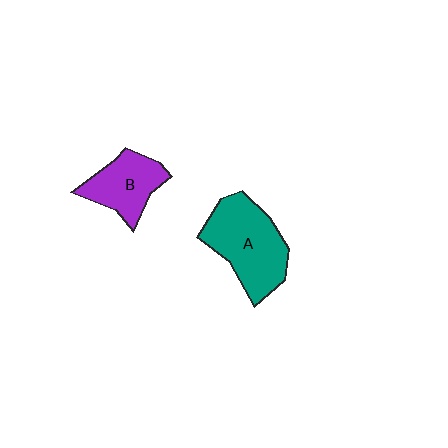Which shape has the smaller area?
Shape B (purple).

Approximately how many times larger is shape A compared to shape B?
Approximately 1.5 times.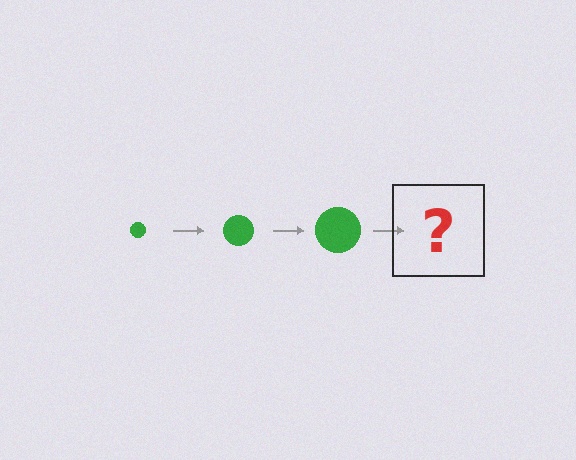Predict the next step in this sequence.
The next step is a green circle, larger than the previous one.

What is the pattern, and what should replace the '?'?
The pattern is that the circle gets progressively larger each step. The '?' should be a green circle, larger than the previous one.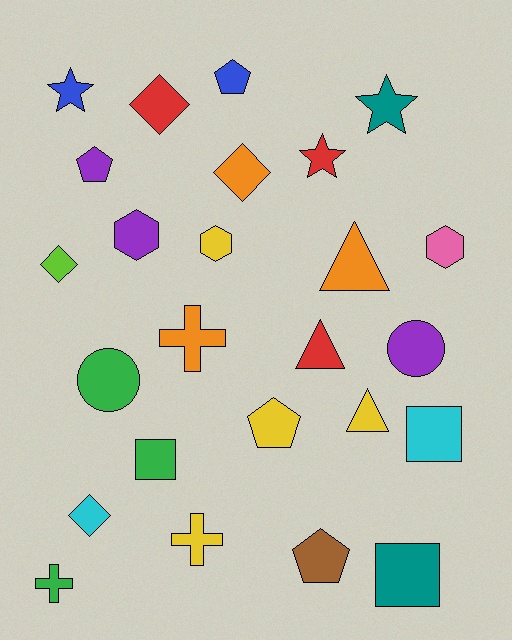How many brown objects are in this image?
There is 1 brown object.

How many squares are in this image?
There are 3 squares.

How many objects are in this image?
There are 25 objects.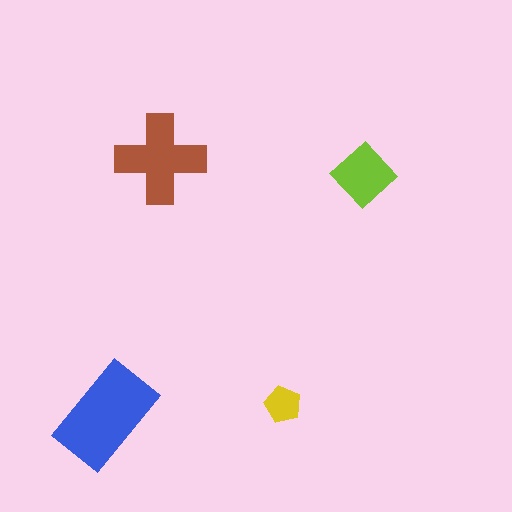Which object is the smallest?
The yellow pentagon.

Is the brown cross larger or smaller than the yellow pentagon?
Larger.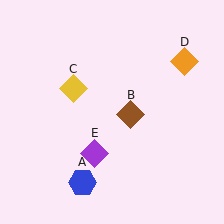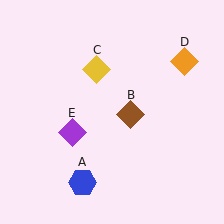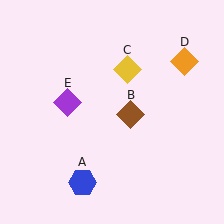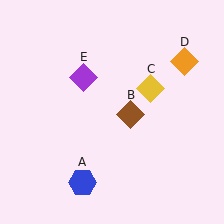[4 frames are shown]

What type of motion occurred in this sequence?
The yellow diamond (object C), purple diamond (object E) rotated clockwise around the center of the scene.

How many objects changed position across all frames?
2 objects changed position: yellow diamond (object C), purple diamond (object E).